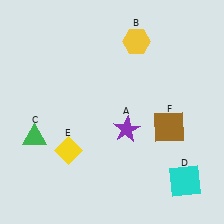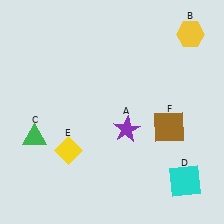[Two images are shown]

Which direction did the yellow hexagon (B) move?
The yellow hexagon (B) moved right.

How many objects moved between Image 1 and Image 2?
1 object moved between the two images.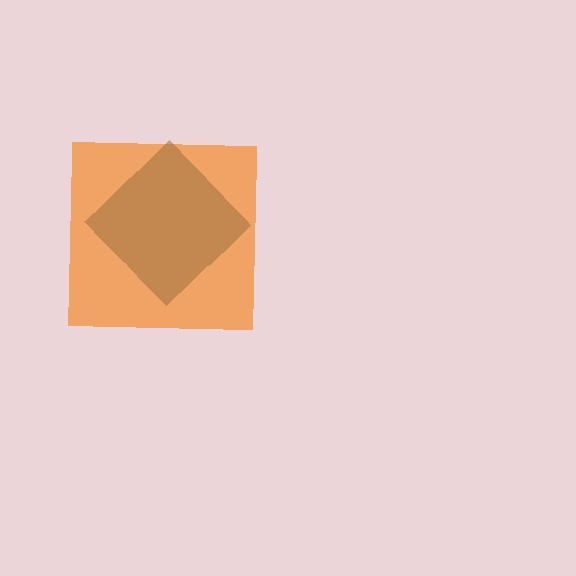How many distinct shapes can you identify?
There are 2 distinct shapes: an orange square, a brown diamond.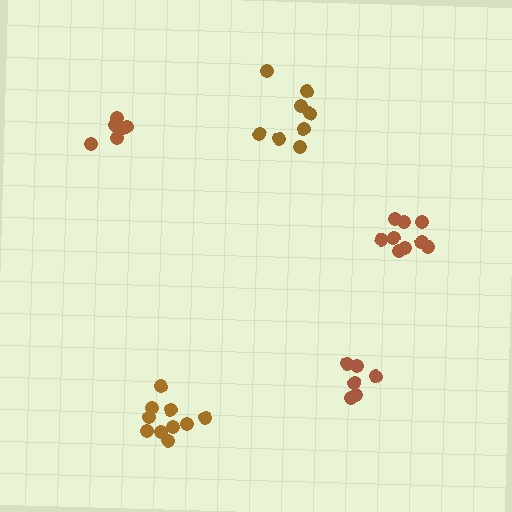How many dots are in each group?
Group 1: 6 dots, Group 2: 8 dots, Group 3: 10 dots, Group 4: 6 dots, Group 5: 9 dots (39 total).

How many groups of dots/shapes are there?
There are 5 groups.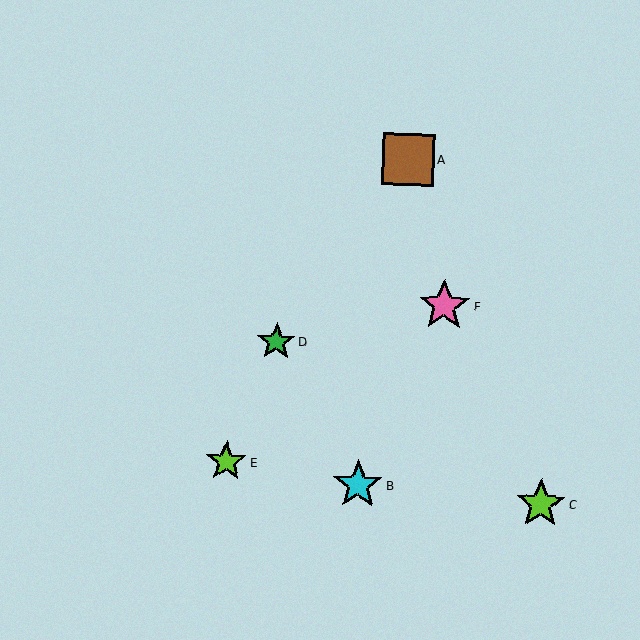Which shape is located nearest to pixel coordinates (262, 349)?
The green star (labeled D) at (276, 342) is nearest to that location.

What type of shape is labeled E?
Shape E is a lime star.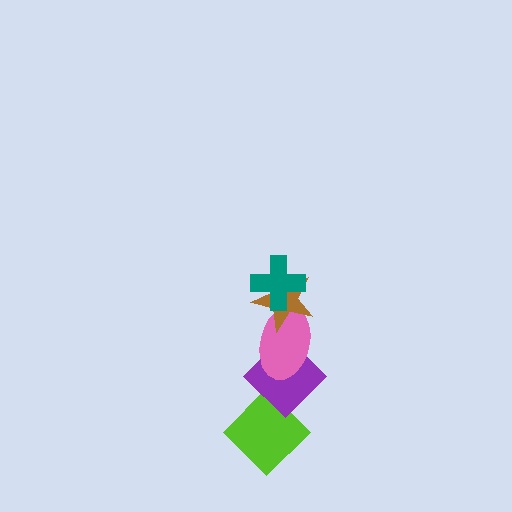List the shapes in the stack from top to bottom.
From top to bottom: the teal cross, the brown star, the pink ellipse, the purple diamond, the lime diamond.